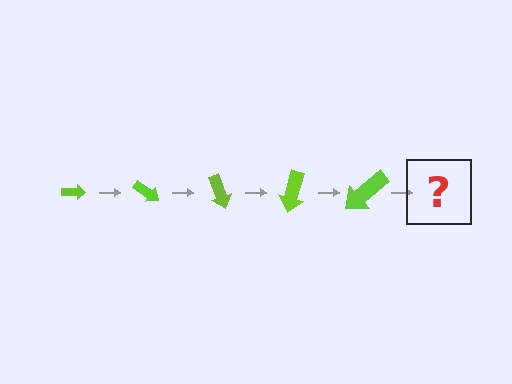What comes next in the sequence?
The next element should be an arrow, larger than the previous one and rotated 175 degrees from the start.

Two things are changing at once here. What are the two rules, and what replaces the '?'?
The two rules are that the arrow grows larger each step and it rotates 35 degrees each step. The '?' should be an arrow, larger than the previous one and rotated 175 degrees from the start.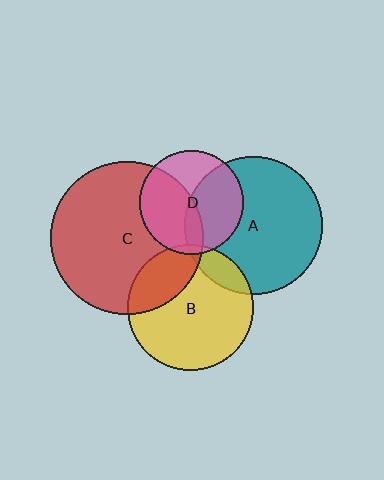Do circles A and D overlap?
Yes.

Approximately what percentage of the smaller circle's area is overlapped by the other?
Approximately 45%.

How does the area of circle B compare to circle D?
Approximately 1.5 times.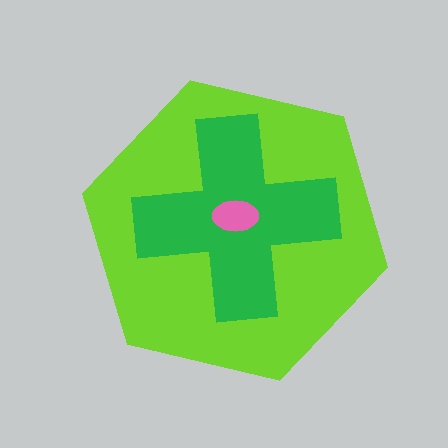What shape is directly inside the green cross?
The pink ellipse.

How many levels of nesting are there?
3.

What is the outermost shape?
The lime hexagon.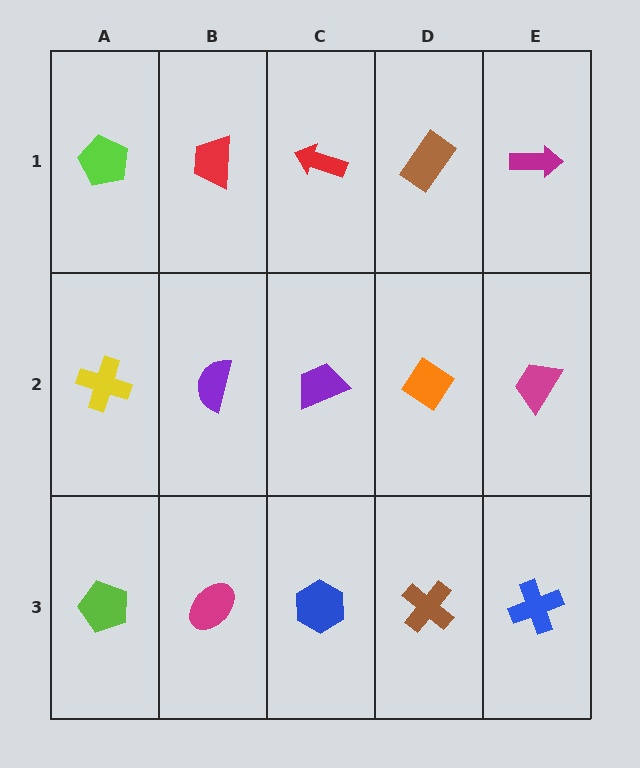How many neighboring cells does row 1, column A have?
2.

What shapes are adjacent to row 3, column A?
A yellow cross (row 2, column A), a magenta ellipse (row 3, column B).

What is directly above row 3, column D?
An orange diamond.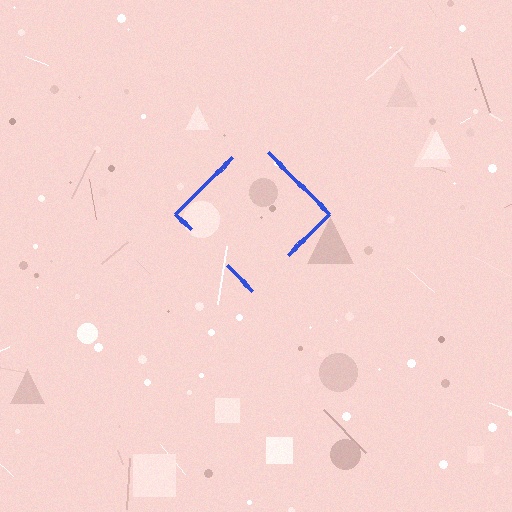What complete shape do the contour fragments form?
The contour fragments form a diamond.